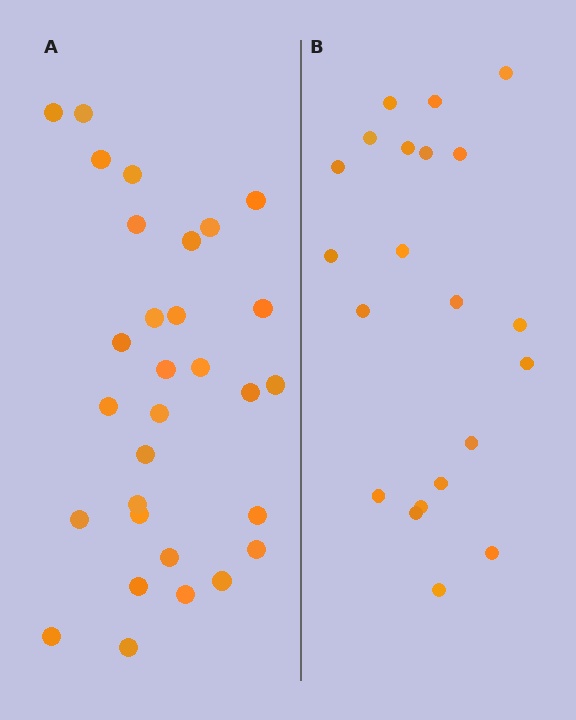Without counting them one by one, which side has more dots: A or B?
Region A (the left region) has more dots.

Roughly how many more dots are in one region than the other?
Region A has roughly 8 or so more dots than region B.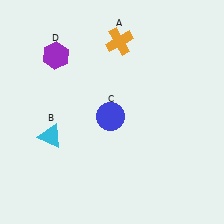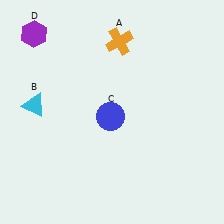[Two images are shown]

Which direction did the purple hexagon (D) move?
The purple hexagon (D) moved left.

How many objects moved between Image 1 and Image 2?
2 objects moved between the two images.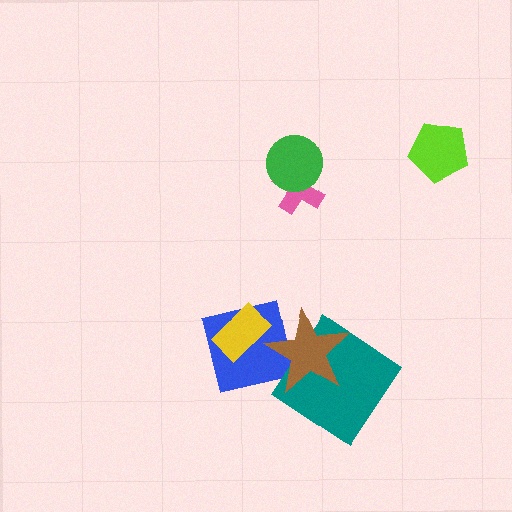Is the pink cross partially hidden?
Yes, it is partially covered by another shape.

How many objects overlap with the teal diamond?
1 object overlaps with the teal diamond.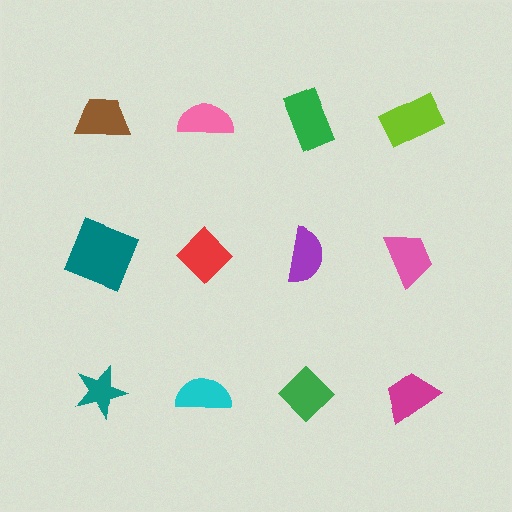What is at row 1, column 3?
A green rectangle.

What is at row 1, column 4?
A lime rectangle.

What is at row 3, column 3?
A green diamond.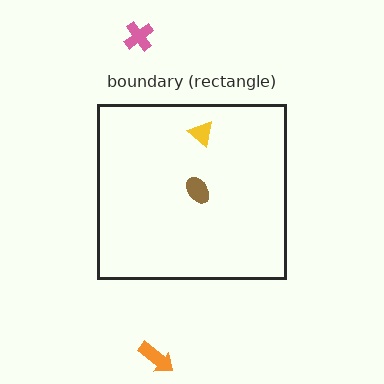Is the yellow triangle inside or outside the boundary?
Inside.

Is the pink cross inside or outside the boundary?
Outside.